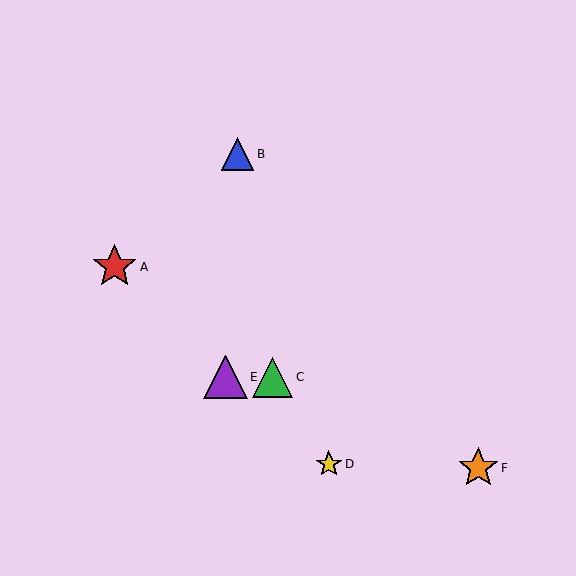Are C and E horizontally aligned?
Yes, both are at y≈377.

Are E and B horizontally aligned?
No, E is at y≈377 and B is at y≈154.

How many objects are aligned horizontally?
2 objects (C, E) are aligned horizontally.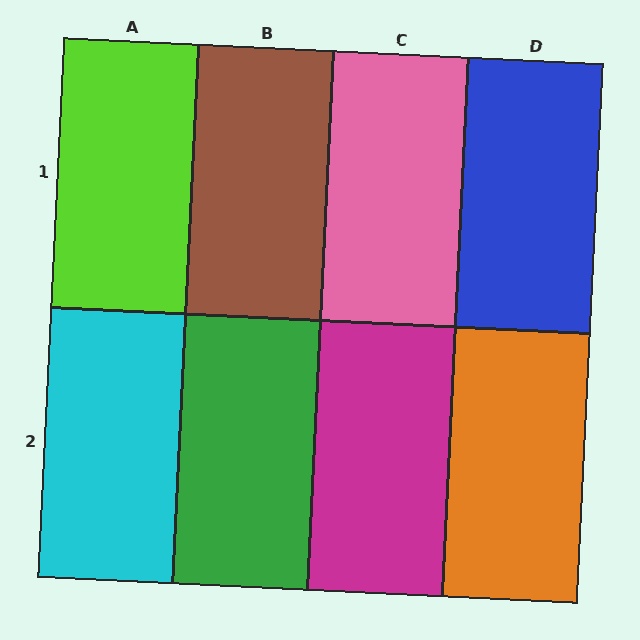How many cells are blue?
1 cell is blue.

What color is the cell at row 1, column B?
Brown.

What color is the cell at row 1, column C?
Pink.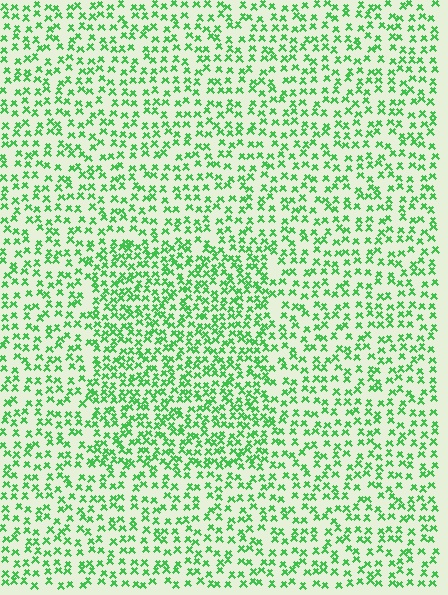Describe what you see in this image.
The image contains small green elements arranged at two different densities. A rectangle-shaped region is visible where the elements are more densely packed than the surrounding area.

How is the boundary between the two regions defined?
The boundary is defined by a change in element density (approximately 1.6x ratio). All elements are the same color, size, and shape.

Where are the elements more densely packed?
The elements are more densely packed inside the rectangle boundary.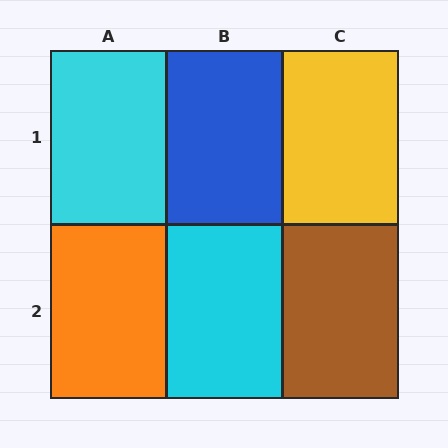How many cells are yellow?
1 cell is yellow.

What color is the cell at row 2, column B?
Cyan.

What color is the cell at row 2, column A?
Orange.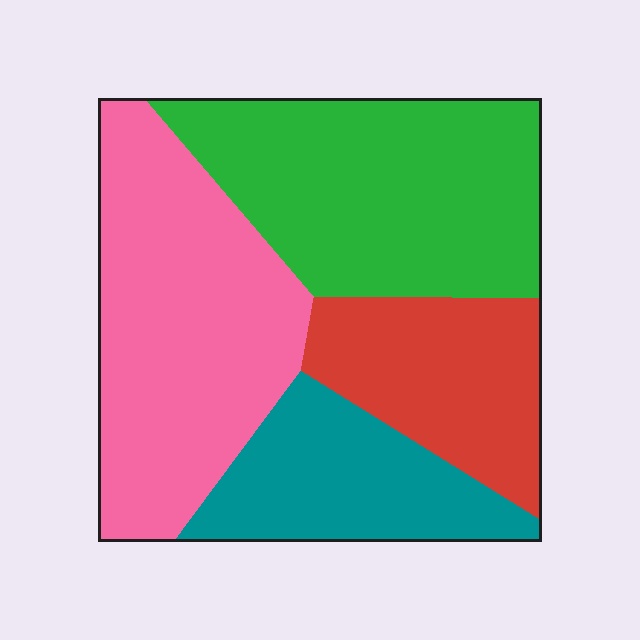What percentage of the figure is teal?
Teal takes up about one sixth (1/6) of the figure.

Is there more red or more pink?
Pink.